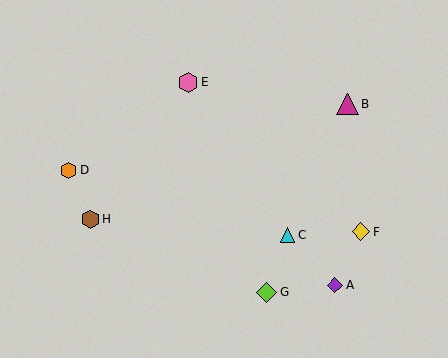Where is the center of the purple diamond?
The center of the purple diamond is at (335, 285).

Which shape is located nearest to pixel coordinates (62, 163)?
The orange hexagon (labeled D) at (69, 170) is nearest to that location.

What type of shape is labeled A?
Shape A is a purple diamond.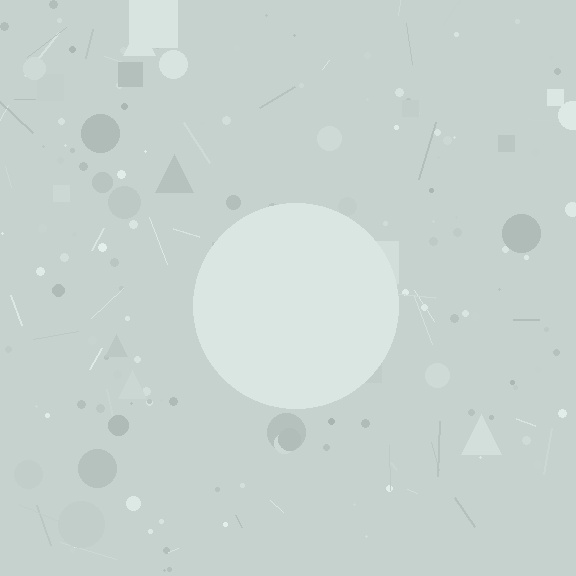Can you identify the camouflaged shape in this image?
The camouflaged shape is a circle.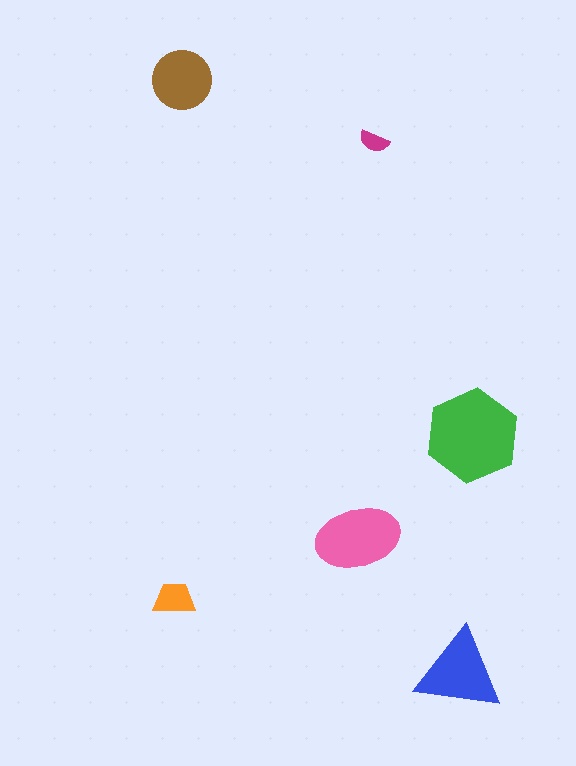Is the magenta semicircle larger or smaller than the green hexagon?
Smaller.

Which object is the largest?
The green hexagon.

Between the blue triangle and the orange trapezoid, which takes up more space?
The blue triangle.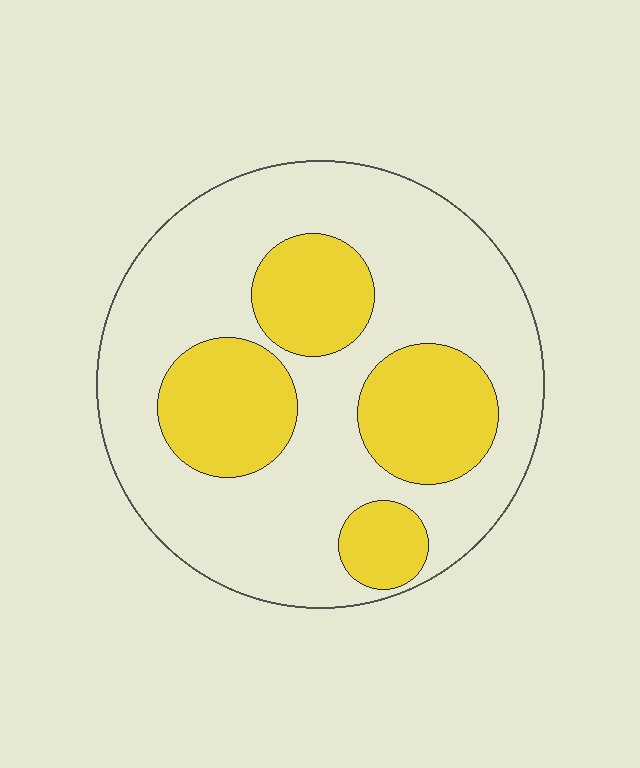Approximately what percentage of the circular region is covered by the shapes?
Approximately 30%.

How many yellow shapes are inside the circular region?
4.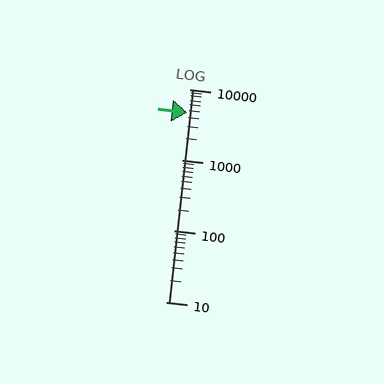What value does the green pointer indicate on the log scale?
The pointer indicates approximately 4700.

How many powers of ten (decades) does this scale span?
The scale spans 3 decades, from 10 to 10000.